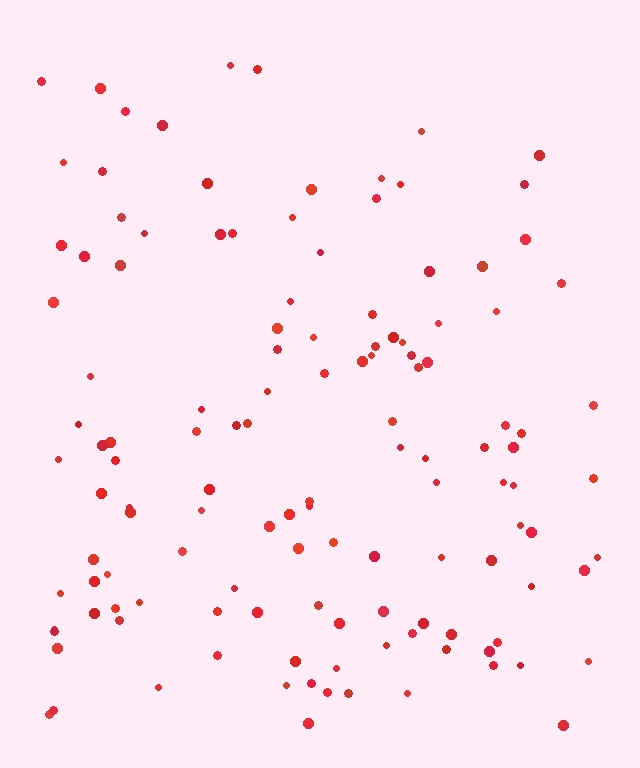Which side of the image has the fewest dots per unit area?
The top.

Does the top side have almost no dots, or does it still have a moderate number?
Still a moderate number, just noticeably fewer than the bottom.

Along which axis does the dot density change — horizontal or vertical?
Vertical.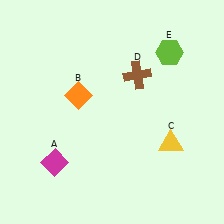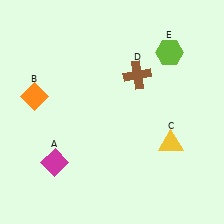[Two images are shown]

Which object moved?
The orange diamond (B) moved left.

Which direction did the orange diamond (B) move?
The orange diamond (B) moved left.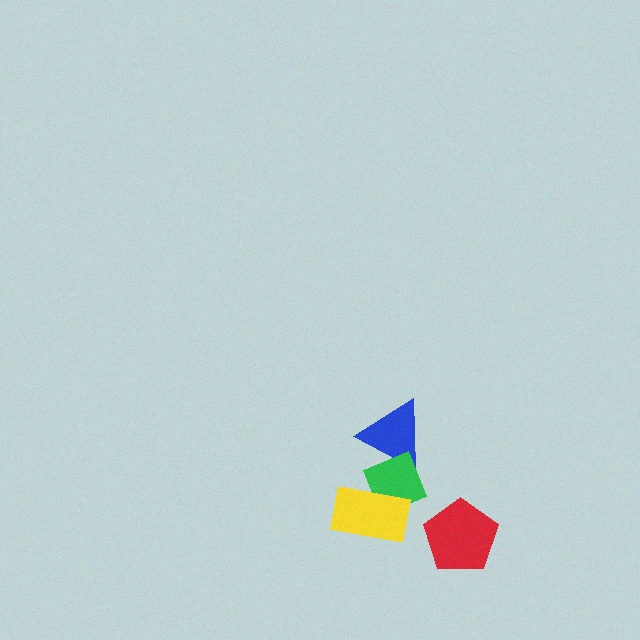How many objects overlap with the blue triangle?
1 object overlaps with the blue triangle.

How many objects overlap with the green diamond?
2 objects overlap with the green diamond.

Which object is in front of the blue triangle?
The green diamond is in front of the blue triangle.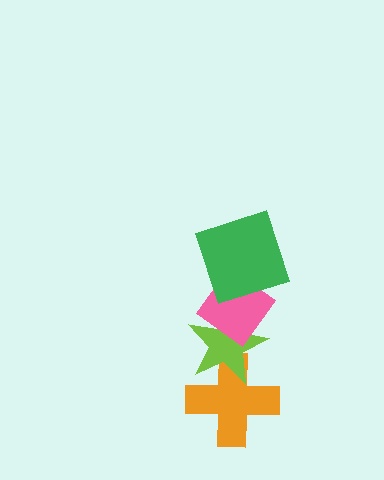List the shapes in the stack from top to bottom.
From top to bottom: the green square, the pink diamond, the lime star, the orange cross.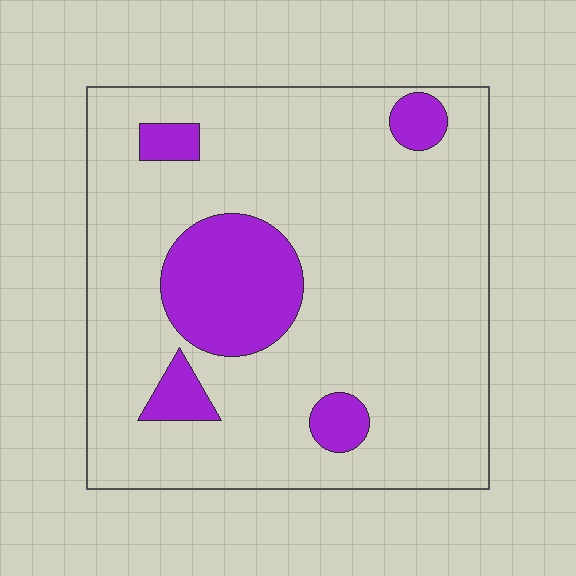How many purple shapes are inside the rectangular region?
5.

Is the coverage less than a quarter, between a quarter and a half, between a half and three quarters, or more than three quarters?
Less than a quarter.